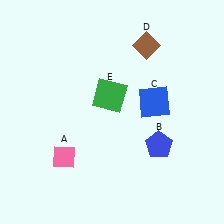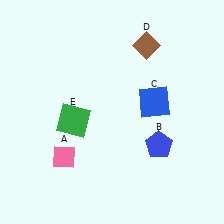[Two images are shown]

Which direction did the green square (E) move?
The green square (E) moved left.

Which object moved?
The green square (E) moved left.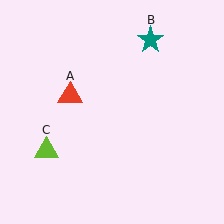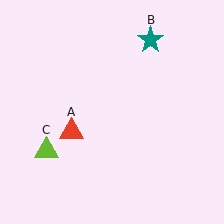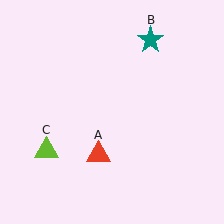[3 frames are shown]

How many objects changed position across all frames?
1 object changed position: red triangle (object A).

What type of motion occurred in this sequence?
The red triangle (object A) rotated counterclockwise around the center of the scene.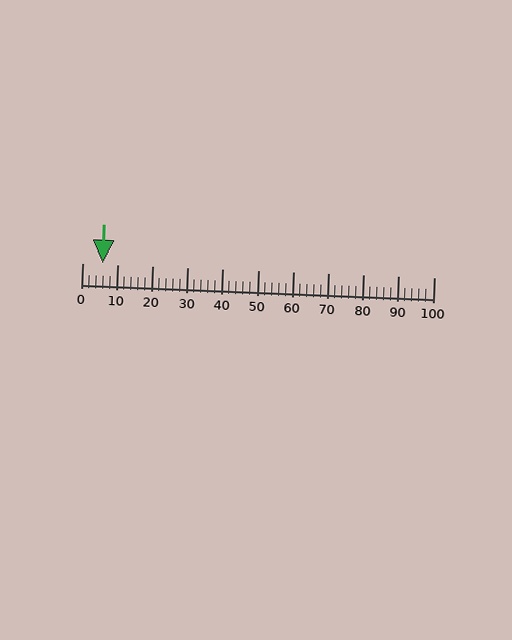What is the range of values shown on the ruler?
The ruler shows values from 0 to 100.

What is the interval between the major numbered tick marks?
The major tick marks are spaced 10 units apart.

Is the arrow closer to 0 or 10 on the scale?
The arrow is closer to 10.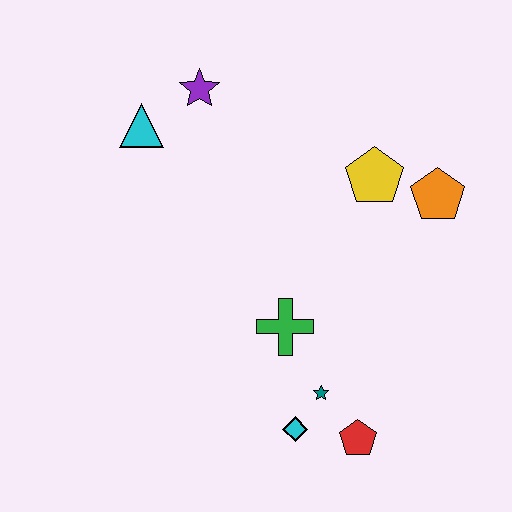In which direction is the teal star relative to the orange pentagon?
The teal star is below the orange pentagon.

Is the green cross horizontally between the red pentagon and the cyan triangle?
Yes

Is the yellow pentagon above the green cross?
Yes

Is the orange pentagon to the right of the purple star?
Yes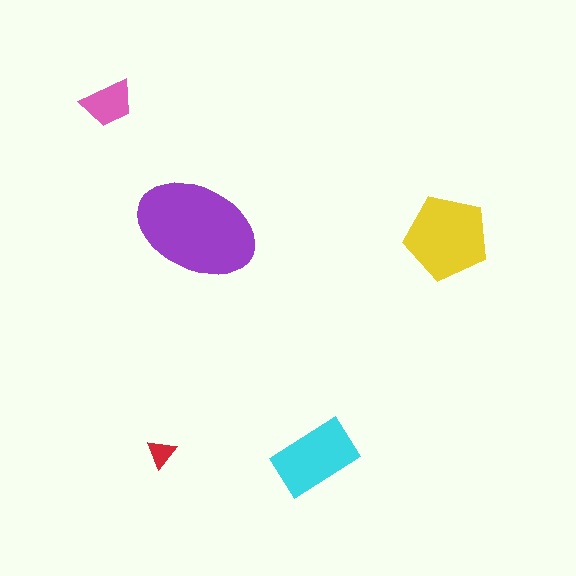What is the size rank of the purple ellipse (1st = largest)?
1st.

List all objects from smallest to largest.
The red triangle, the pink trapezoid, the cyan rectangle, the yellow pentagon, the purple ellipse.